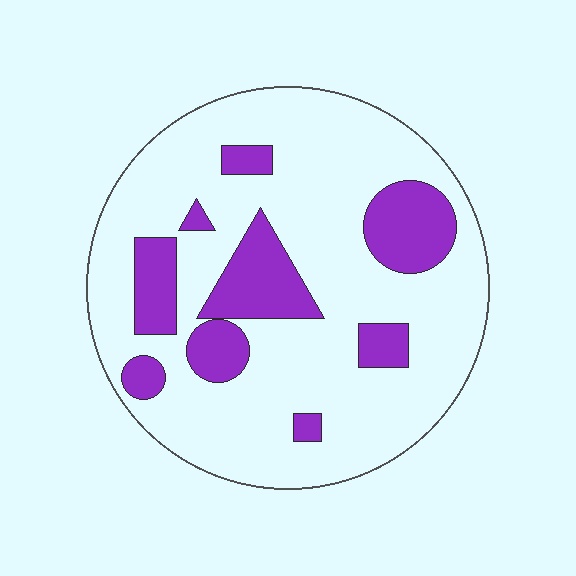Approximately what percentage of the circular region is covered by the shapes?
Approximately 20%.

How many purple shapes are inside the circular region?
9.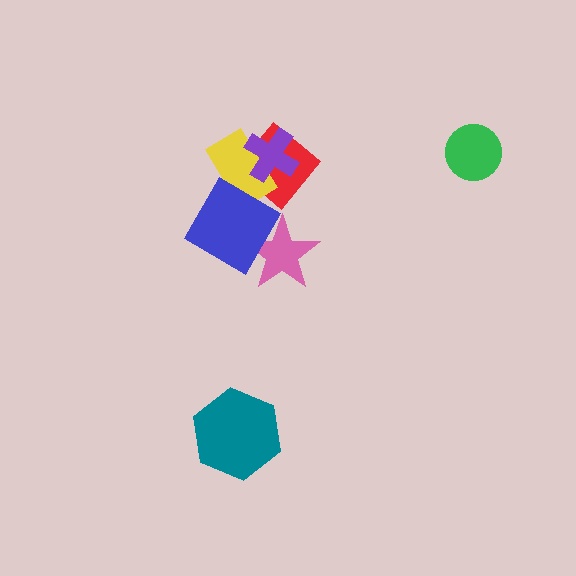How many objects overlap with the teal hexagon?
0 objects overlap with the teal hexagon.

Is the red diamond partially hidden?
Yes, it is partially covered by another shape.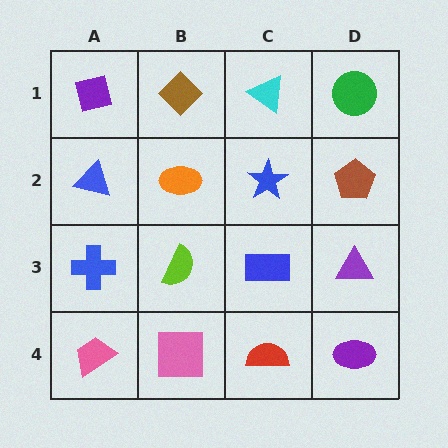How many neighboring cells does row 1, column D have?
2.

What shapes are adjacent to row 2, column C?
A cyan triangle (row 1, column C), a blue rectangle (row 3, column C), an orange ellipse (row 2, column B), a brown pentagon (row 2, column D).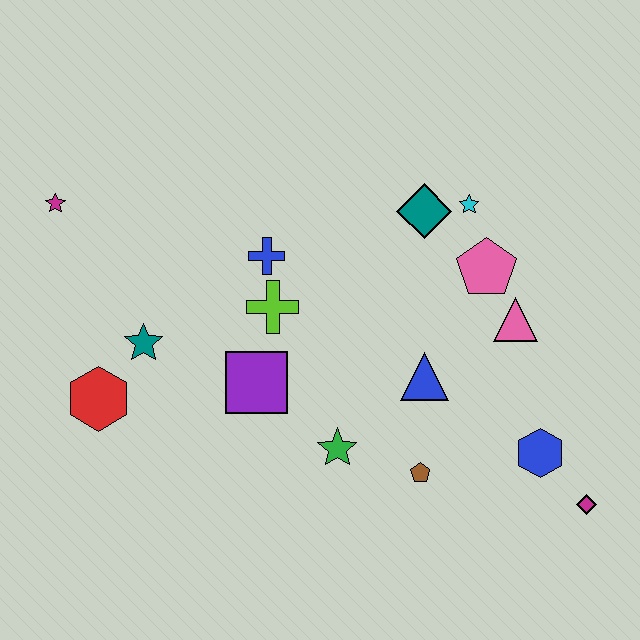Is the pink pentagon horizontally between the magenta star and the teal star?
No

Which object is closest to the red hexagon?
The teal star is closest to the red hexagon.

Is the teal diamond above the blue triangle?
Yes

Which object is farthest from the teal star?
The magenta diamond is farthest from the teal star.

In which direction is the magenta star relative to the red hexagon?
The magenta star is above the red hexagon.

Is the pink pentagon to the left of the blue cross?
No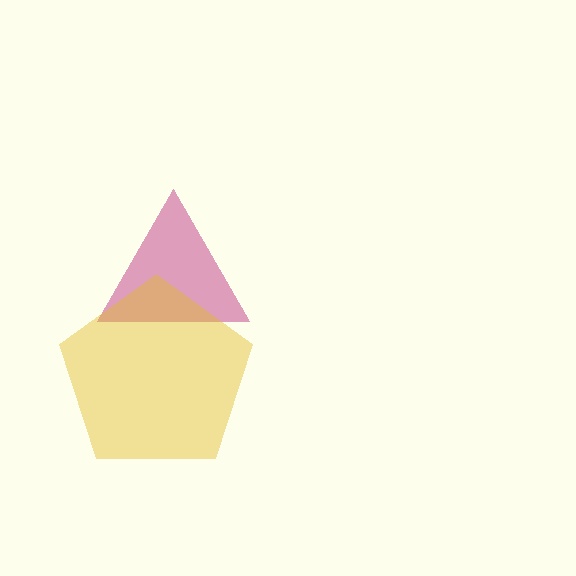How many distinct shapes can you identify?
There are 2 distinct shapes: a magenta triangle, a yellow pentagon.